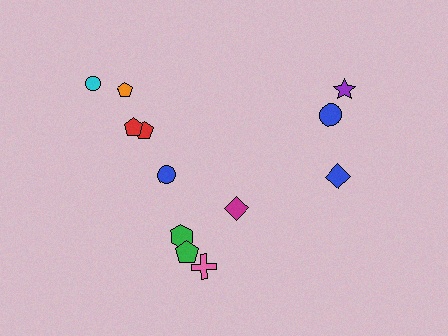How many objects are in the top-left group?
There are 5 objects.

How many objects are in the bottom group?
There are 4 objects.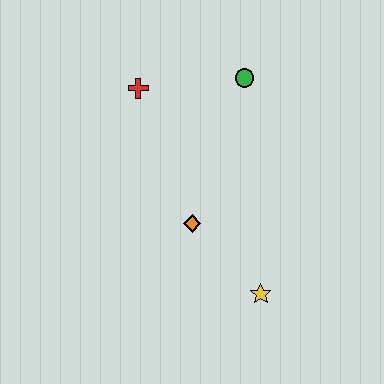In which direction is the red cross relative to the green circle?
The red cross is to the left of the green circle.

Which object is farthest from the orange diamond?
The green circle is farthest from the orange diamond.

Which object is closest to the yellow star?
The orange diamond is closest to the yellow star.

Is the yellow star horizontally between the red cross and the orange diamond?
No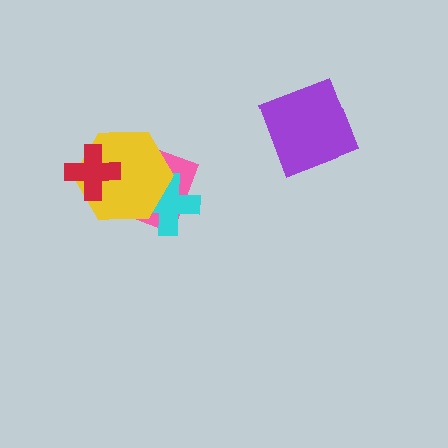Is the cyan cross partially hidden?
Yes, it is partially covered by another shape.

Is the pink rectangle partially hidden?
Yes, it is partially covered by another shape.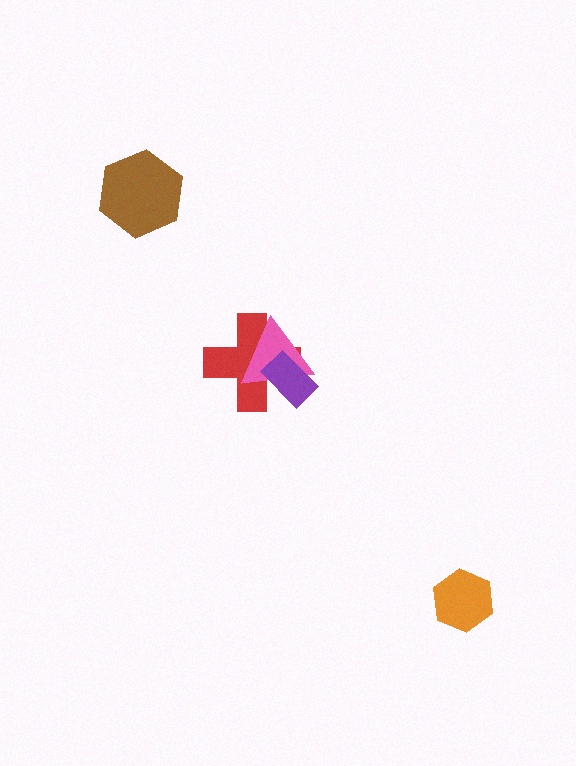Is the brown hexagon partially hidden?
No, no other shape covers it.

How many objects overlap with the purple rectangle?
2 objects overlap with the purple rectangle.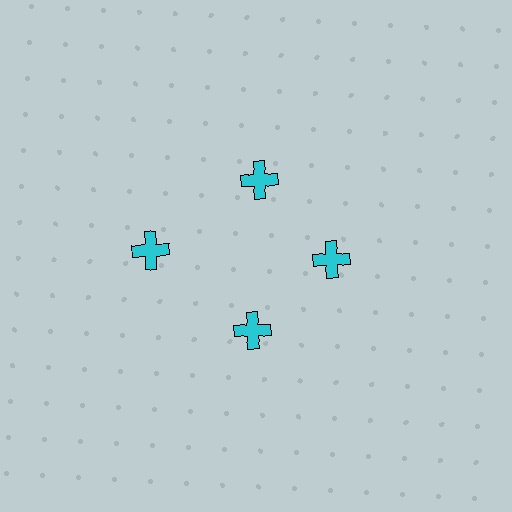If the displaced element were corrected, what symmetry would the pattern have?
It would have 4-fold rotational symmetry — the pattern would map onto itself every 90 degrees.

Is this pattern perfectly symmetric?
No. The 4 cyan crosses are arranged in a ring, but one element near the 9 o'clock position is pushed outward from the center, breaking the 4-fold rotational symmetry.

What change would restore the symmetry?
The symmetry would be restored by moving it inward, back onto the ring so that all 4 crosses sit at equal angles and equal distance from the center.